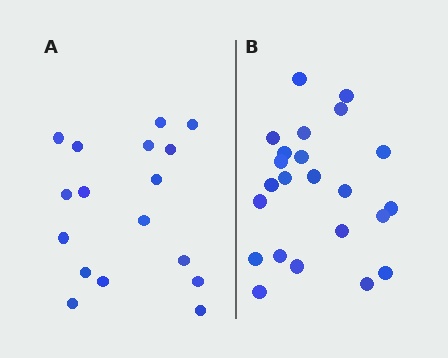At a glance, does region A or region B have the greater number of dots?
Region B (the right region) has more dots.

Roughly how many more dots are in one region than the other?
Region B has about 6 more dots than region A.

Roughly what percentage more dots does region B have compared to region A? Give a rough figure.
About 35% more.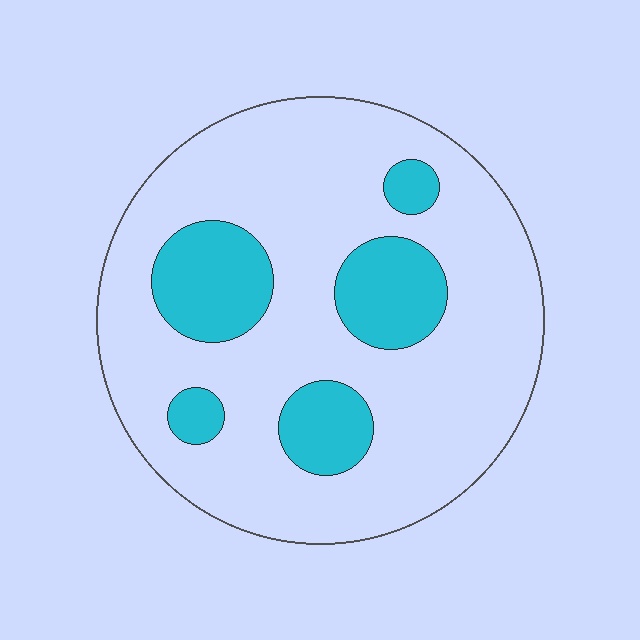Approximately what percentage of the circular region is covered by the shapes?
Approximately 20%.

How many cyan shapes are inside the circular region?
5.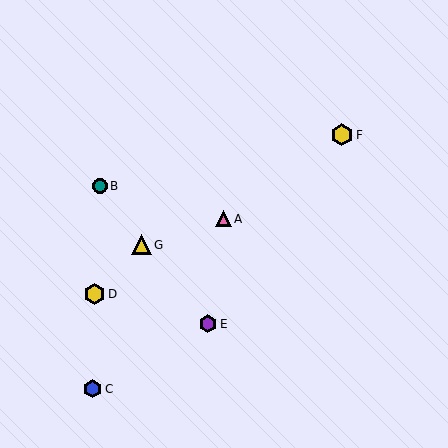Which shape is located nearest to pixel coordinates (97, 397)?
The blue hexagon (labeled C) at (93, 389) is nearest to that location.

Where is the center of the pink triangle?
The center of the pink triangle is at (223, 219).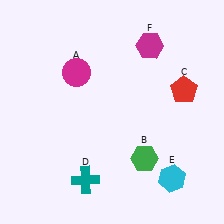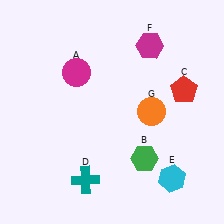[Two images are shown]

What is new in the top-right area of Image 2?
An orange circle (G) was added in the top-right area of Image 2.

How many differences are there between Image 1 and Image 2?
There is 1 difference between the two images.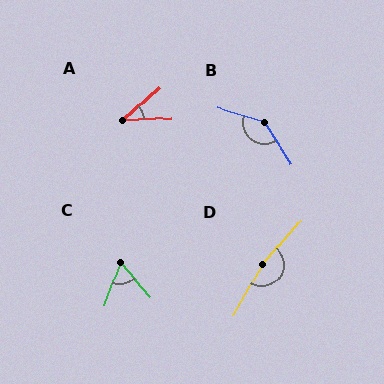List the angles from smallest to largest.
A (39°), C (60°), B (139°), D (168°).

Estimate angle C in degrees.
Approximately 60 degrees.